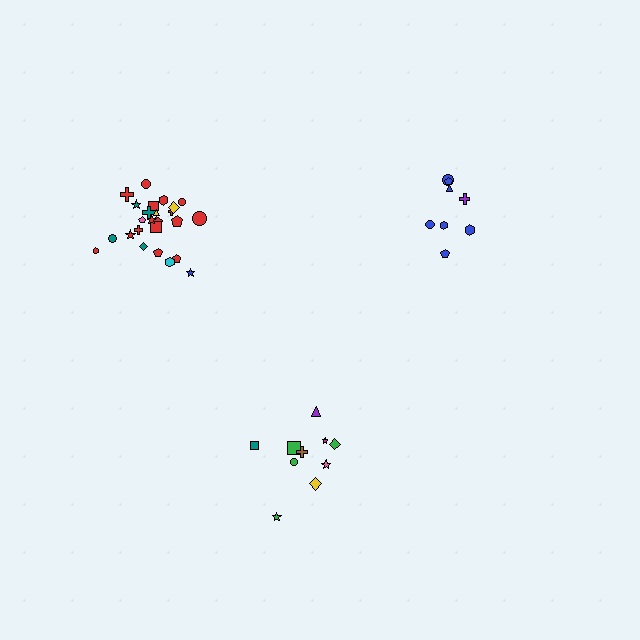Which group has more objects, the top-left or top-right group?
The top-left group.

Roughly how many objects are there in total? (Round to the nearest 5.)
Roughly 45 objects in total.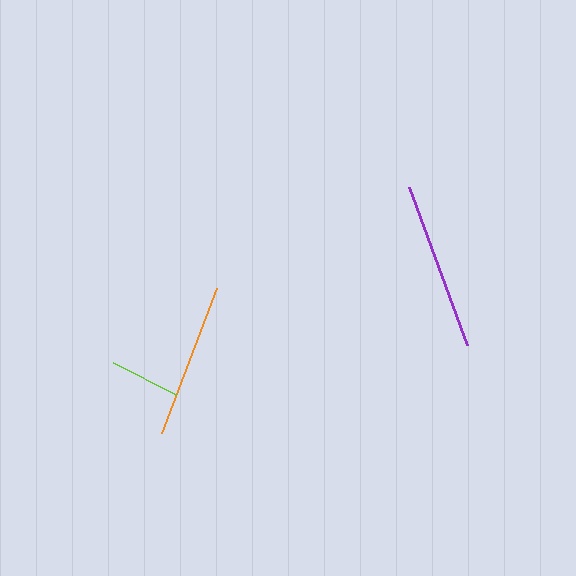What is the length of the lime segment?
The lime segment is approximately 71 pixels long.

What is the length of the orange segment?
The orange segment is approximately 155 pixels long.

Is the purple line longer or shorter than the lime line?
The purple line is longer than the lime line.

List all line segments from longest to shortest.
From longest to shortest: purple, orange, lime.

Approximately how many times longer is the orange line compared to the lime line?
The orange line is approximately 2.2 times the length of the lime line.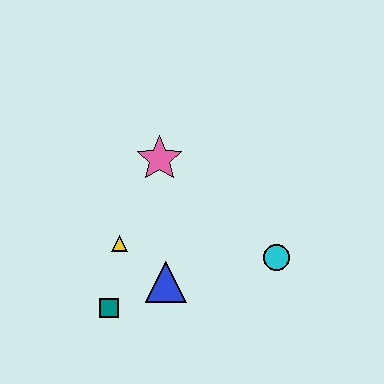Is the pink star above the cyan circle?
Yes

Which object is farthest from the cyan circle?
The teal square is farthest from the cyan circle.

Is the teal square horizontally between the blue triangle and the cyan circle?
No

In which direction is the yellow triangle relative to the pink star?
The yellow triangle is below the pink star.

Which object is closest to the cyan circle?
The blue triangle is closest to the cyan circle.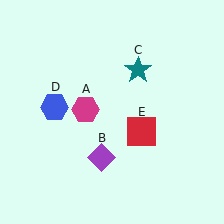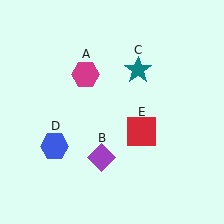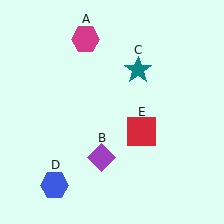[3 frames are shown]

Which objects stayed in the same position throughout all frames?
Purple diamond (object B) and teal star (object C) and red square (object E) remained stationary.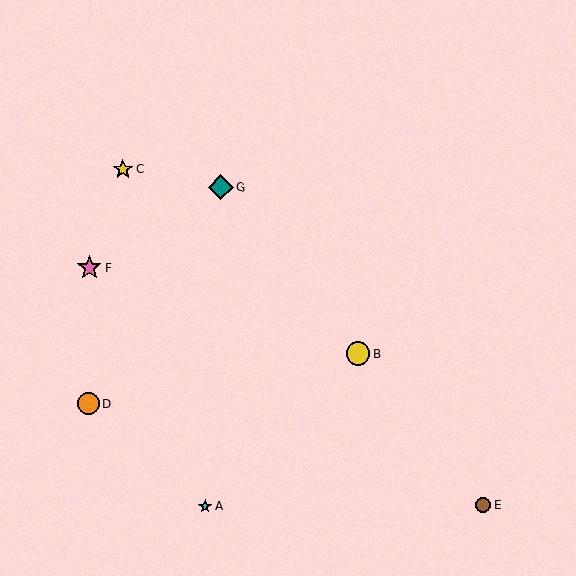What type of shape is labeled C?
Shape C is a yellow star.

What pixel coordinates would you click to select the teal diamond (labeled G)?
Click at (221, 187) to select the teal diamond G.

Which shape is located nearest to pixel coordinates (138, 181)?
The yellow star (labeled C) at (123, 170) is nearest to that location.